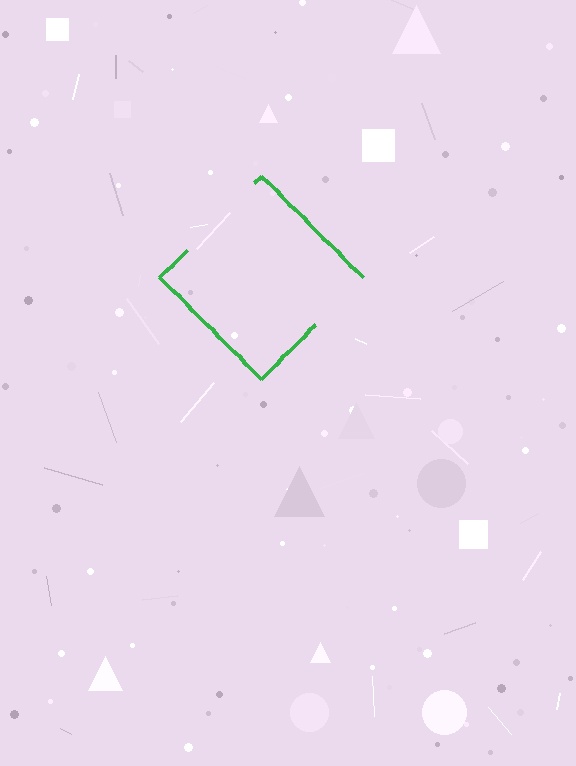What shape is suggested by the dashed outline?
The dashed outline suggests a diamond.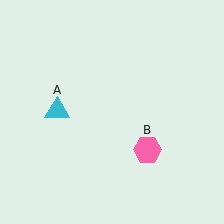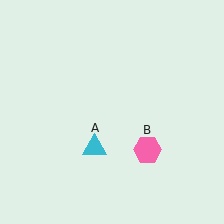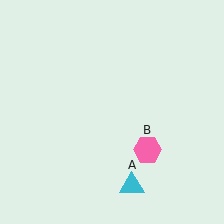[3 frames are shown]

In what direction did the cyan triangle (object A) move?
The cyan triangle (object A) moved down and to the right.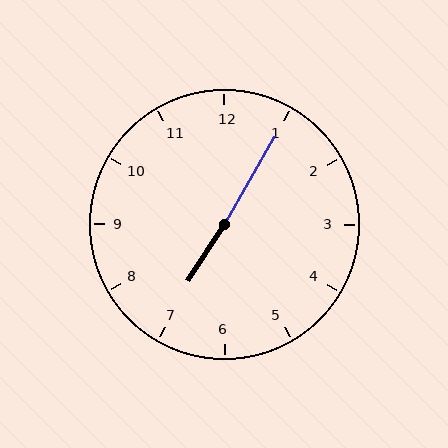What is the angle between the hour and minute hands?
Approximately 178 degrees.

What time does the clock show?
7:05.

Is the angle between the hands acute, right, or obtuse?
It is obtuse.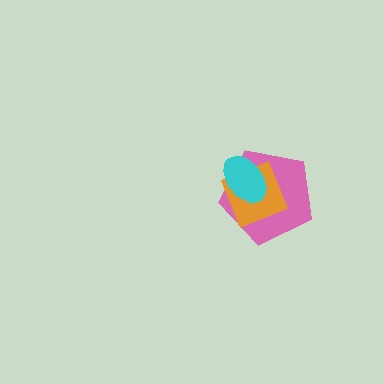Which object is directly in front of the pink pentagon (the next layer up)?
The orange square is directly in front of the pink pentagon.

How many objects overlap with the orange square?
2 objects overlap with the orange square.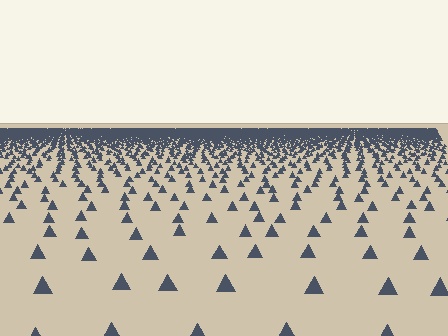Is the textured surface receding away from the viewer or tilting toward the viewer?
The surface is receding away from the viewer. Texture elements get smaller and denser toward the top.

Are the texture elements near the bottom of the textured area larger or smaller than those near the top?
Larger. Near the bottom, elements are closer to the viewer and appear at a bigger on-screen size.